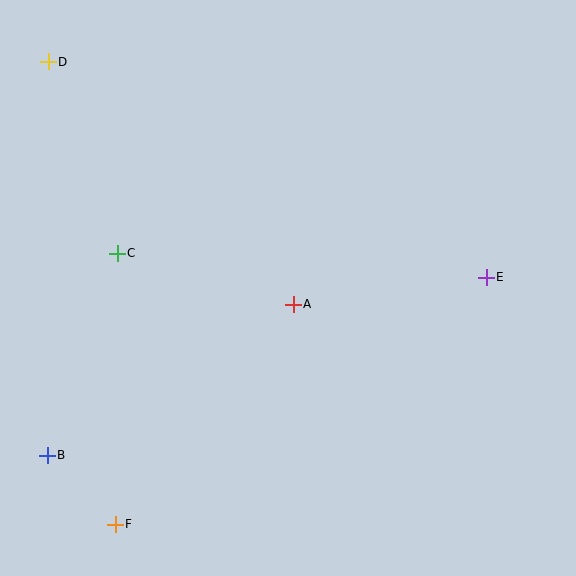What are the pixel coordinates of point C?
Point C is at (117, 253).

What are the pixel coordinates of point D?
Point D is at (48, 62).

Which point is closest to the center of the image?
Point A at (293, 304) is closest to the center.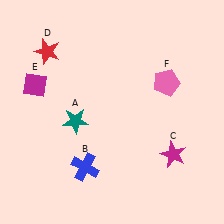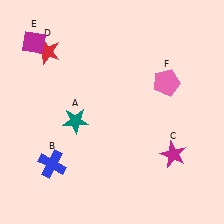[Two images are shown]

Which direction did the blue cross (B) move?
The blue cross (B) moved left.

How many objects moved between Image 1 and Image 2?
2 objects moved between the two images.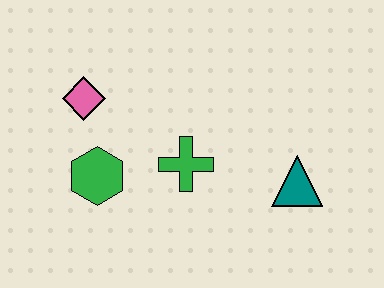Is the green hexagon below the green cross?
Yes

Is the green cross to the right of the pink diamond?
Yes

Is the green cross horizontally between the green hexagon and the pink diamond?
No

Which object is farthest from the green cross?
The pink diamond is farthest from the green cross.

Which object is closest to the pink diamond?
The green hexagon is closest to the pink diamond.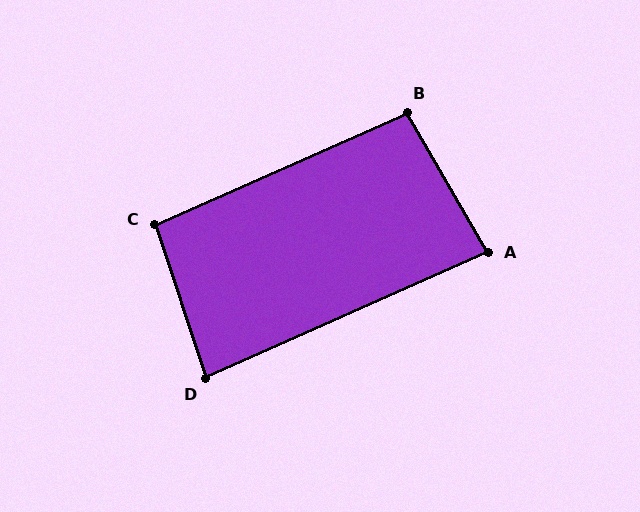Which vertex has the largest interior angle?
B, at approximately 96 degrees.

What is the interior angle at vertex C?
Approximately 96 degrees (obtuse).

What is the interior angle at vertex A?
Approximately 84 degrees (acute).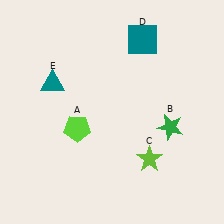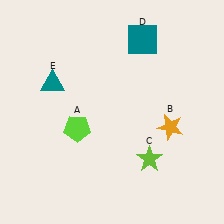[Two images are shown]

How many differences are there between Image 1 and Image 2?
There is 1 difference between the two images.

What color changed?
The star (B) changed from green in Image 1 to orange in Image 2.